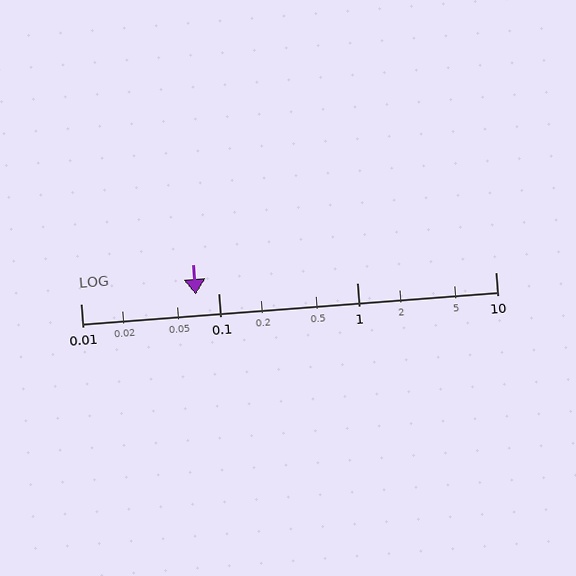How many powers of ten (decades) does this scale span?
The scale spans 3 decades, from 0.01 to 10.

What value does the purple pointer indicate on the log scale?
The pointer indicates approximately 0.068.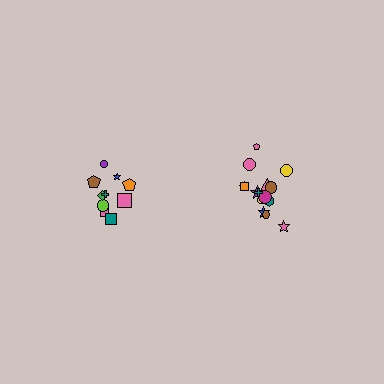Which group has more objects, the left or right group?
The right group.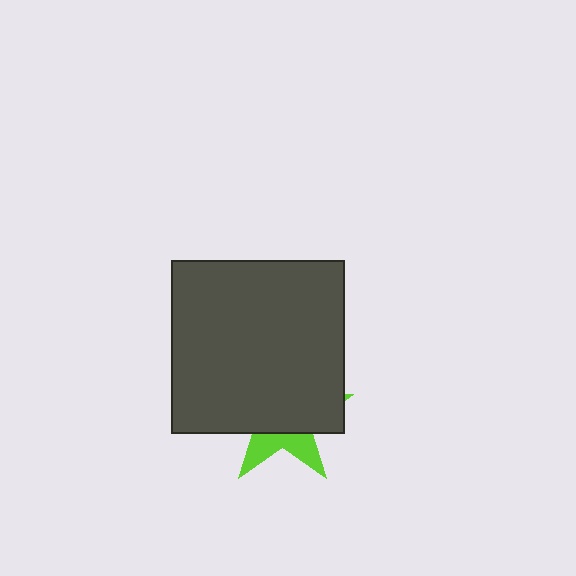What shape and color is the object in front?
The object in front is a dark gray square.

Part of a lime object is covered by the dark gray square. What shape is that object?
It is a star.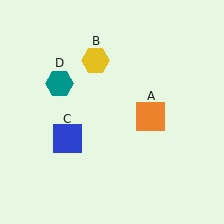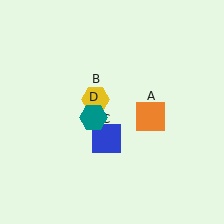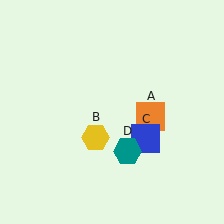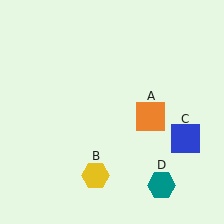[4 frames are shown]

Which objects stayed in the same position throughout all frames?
Orange square (object A) remained stationary.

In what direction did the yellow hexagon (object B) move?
The yellow hexagon (object B) moved down.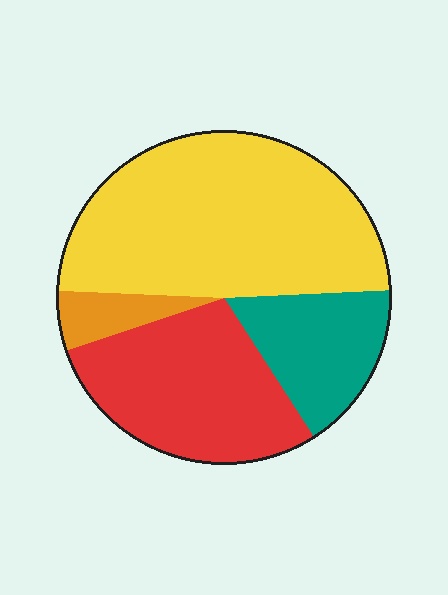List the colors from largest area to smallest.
From largest to smallest: yellow, red, teal, orange.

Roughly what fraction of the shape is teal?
Teal covers about 15% of the shape.